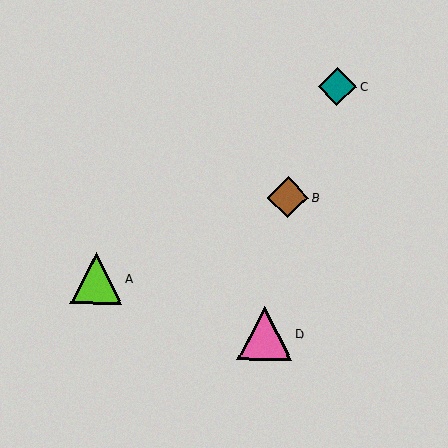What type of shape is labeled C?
Shape C is a teal diamond.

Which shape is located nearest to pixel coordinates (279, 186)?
The brown diamond (labeled B) at (288, 197) is nearest to that location.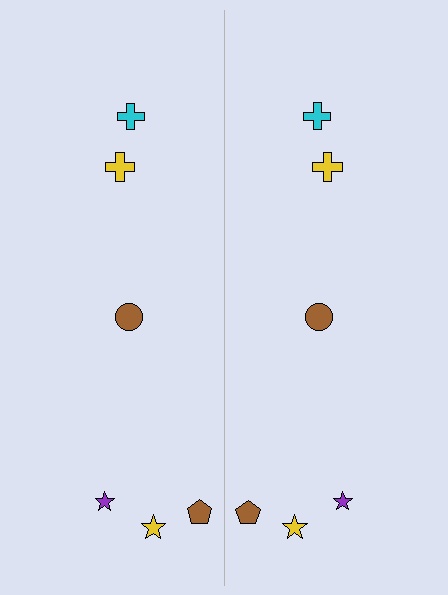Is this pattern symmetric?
Yes, this pattern has bilateral (reflection) symmetry.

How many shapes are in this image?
There are 12 shapes in this image.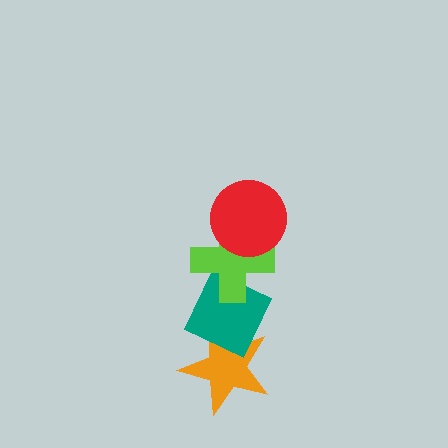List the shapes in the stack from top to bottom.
From top to bottom: the red circle, the lime cross, the teal diamond, the orange star.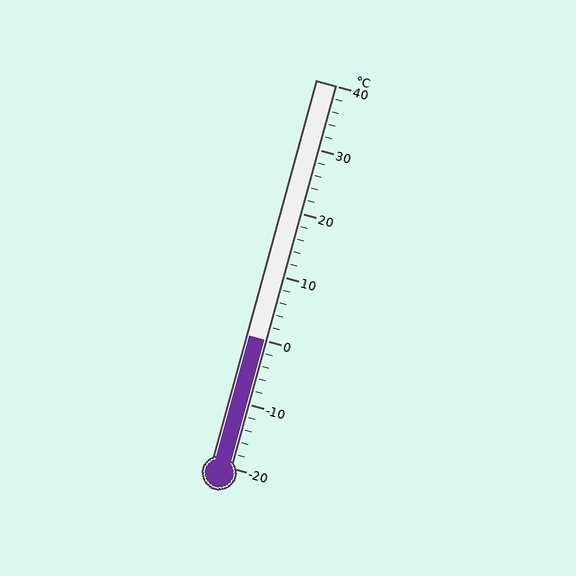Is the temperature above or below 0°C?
The temperature is at 0°C.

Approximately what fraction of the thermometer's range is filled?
The thermometer is filled to approximately 35% of its range.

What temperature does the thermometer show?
The thermometer shows approximately 0°C.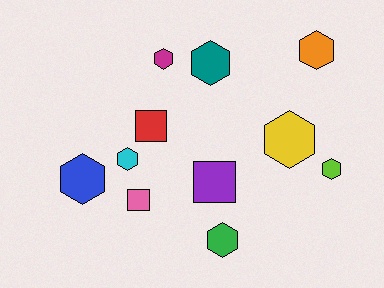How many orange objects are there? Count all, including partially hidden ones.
There is 1 orange object.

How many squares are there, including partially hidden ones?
There are 3 squares.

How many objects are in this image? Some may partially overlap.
There are 11 objects.